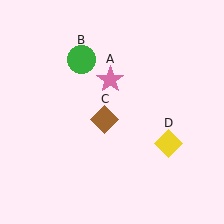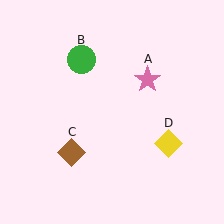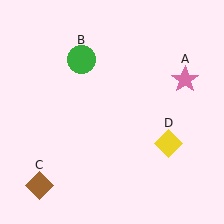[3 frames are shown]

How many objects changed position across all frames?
2 objects changed position: pink star (object A), brown diamond (object C).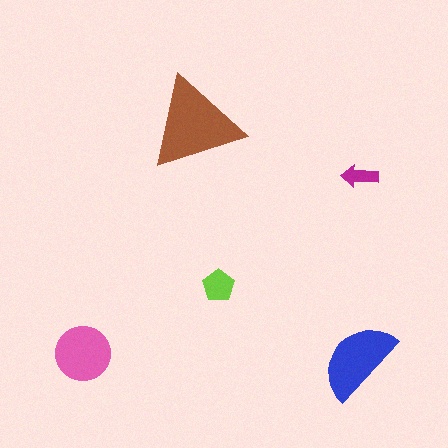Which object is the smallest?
The magenta arrow.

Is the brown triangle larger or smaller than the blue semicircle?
Larger.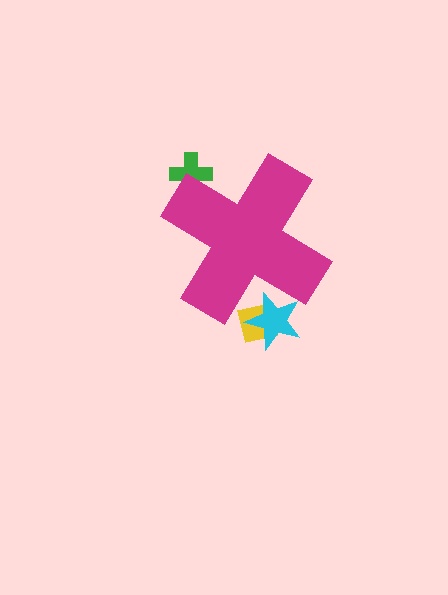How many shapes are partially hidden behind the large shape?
3 shapes are partially hidden.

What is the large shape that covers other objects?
A magenta cross.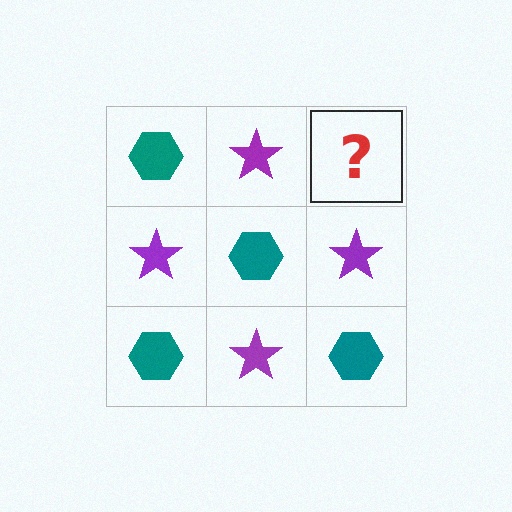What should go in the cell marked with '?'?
The missing cell should contain a teal hexagon.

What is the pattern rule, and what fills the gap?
The rule is that it alternates teal hexagon and purple star in a checkerboard pattern. The gap should be filled with a teal hexagon.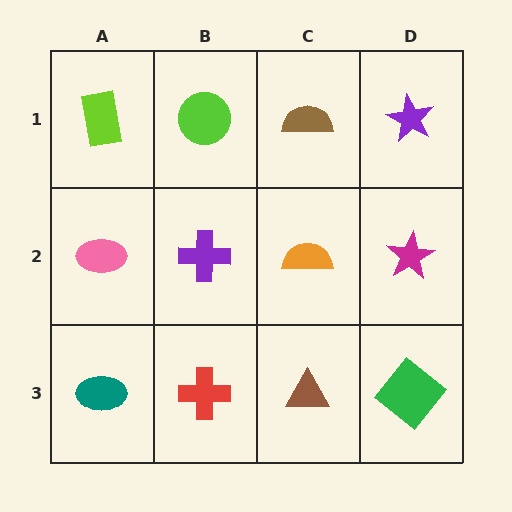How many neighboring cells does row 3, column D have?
2.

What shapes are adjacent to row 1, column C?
An orange semicircle (row 2, column C), a lime circle (row 1, column B), a purple star (row 1, column D).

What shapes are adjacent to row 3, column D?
A magenta star (row 2, column D), a brown triangle (row 3, column C).